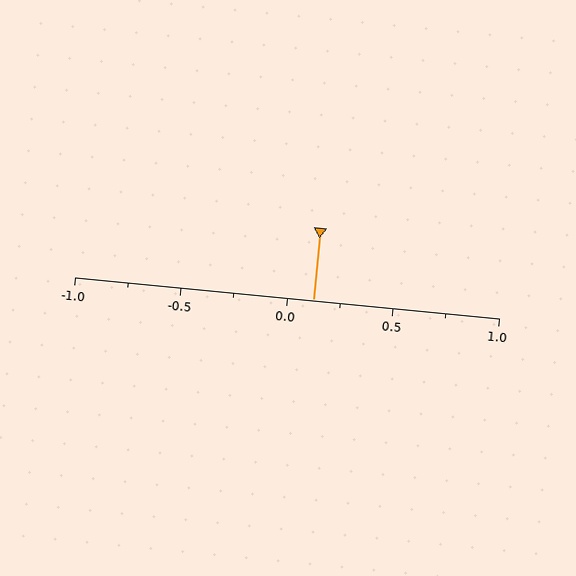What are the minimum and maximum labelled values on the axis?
The axis runs from -1.0 to 1.0.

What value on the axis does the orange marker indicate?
The marker indicates approximately 0.12.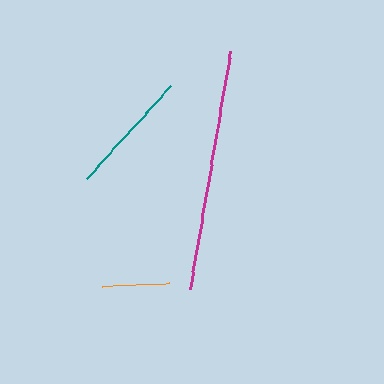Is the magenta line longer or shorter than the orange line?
The magenta line is longer than the orange line.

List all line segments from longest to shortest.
From longest to shortest: magenta, teal, orange.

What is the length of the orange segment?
The orange segment is approximately 67 pixels long.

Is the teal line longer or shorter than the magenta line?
The magenta line is longer than the teal line.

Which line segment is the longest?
The magenta line is the longest at approximately 241 pixels.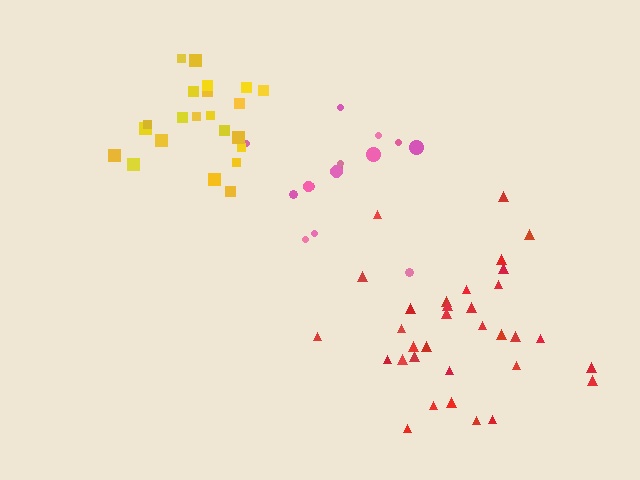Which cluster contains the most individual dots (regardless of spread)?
Red (33).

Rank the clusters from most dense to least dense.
yellow, pink, red.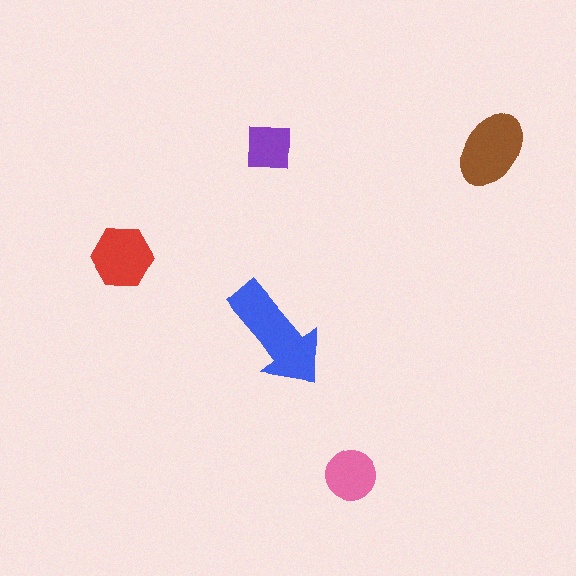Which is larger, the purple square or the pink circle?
The pink circle.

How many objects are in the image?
There are 5 objects in the image.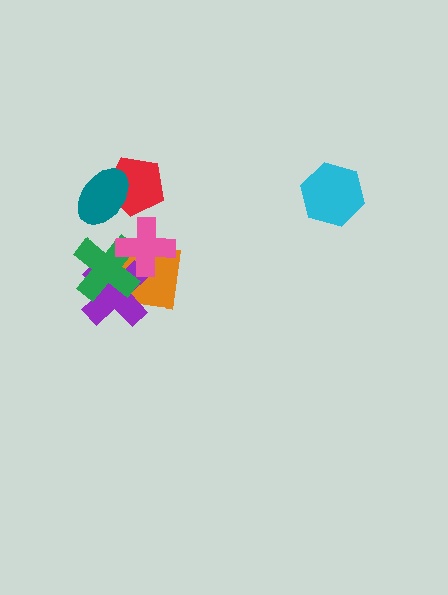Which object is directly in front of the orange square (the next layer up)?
The purple cross is directly in front of the orange square.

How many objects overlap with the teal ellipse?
1 object overlaps with the teal ellipse.